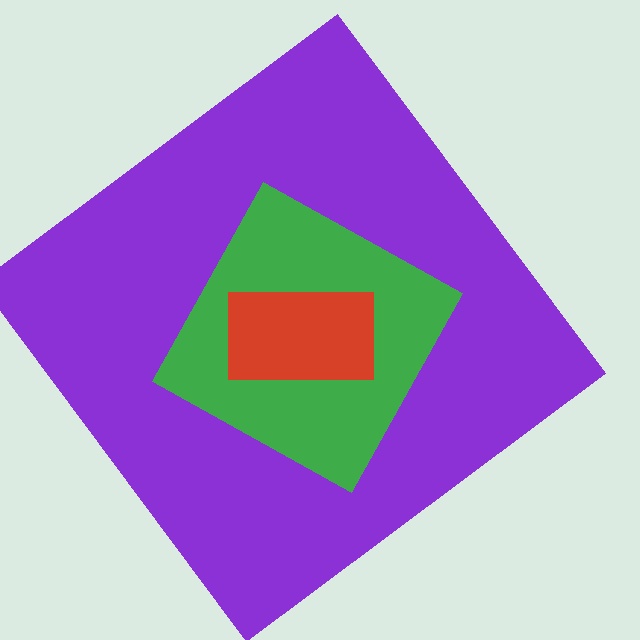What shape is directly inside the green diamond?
The red rectangle.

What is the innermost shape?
The red rectangle.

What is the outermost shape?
The purple diamond.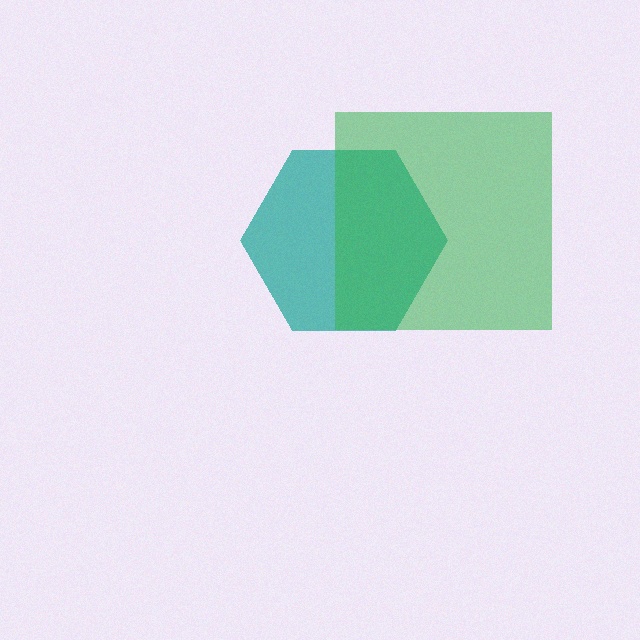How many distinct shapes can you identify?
There are 2 distinct shapes: a teal hexagon, a green square.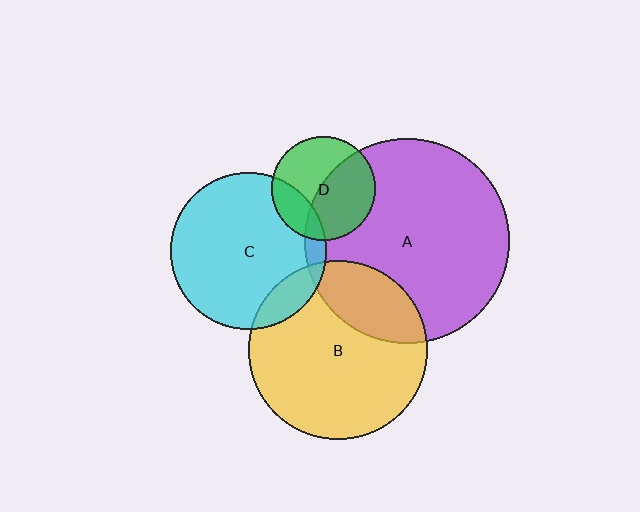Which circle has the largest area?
Circle A (purple).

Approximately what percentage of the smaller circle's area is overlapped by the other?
Approximately 25%.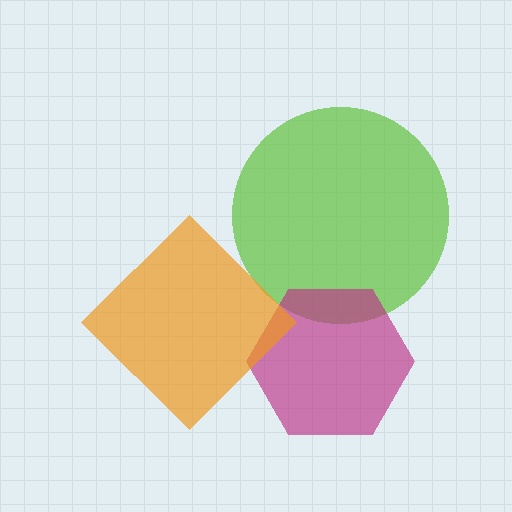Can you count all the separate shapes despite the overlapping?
Yes, there are 3 separate shapes.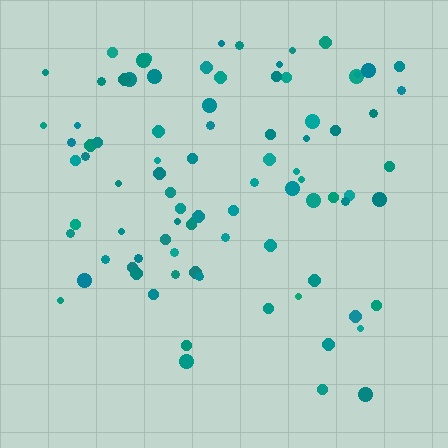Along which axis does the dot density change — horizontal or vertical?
Vertical.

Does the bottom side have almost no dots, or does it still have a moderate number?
Still a moderate number, just noticeably fewer than the top.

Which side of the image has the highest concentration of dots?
The top.